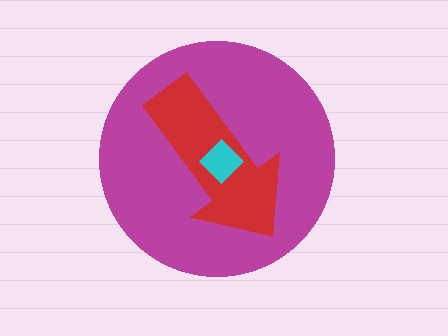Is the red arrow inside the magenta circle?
Yes.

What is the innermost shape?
The cyan diamond.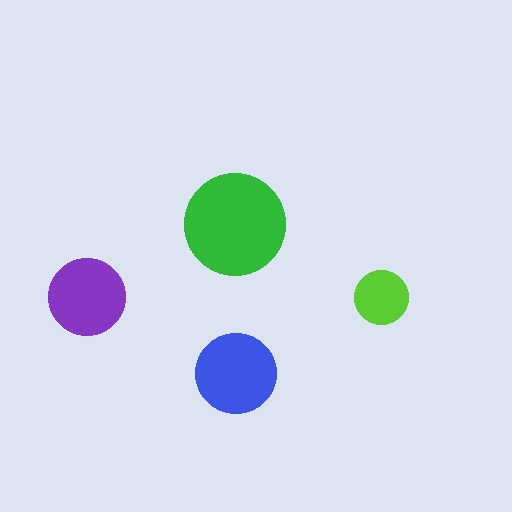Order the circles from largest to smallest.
the green one, the blue one, the purple one, the lime one.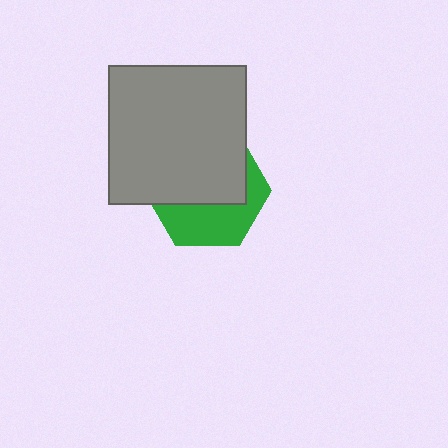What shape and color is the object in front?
The object in front is a gray square.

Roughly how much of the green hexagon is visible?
A small part of it is visible (roughly 40%).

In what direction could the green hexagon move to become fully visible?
The green hexagon could move down. That would shift it out from behind the gray square entirely.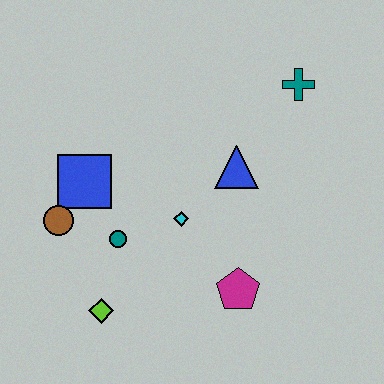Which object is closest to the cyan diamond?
The teal circle is closest to the cyan diamond.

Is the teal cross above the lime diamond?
Yes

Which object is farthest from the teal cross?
The lime diamond is farthest from the teal cross.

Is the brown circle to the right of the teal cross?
No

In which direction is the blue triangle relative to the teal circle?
The blue triangle is to the right of the teal circle.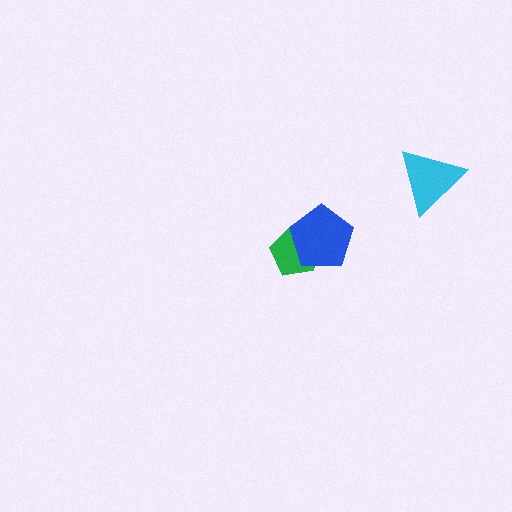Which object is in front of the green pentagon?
The blue pentagon is in front of the green pentagon.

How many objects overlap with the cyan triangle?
0 objects overlap with the cyan triangle.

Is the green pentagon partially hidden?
Yes, it is partially covered by another shape.